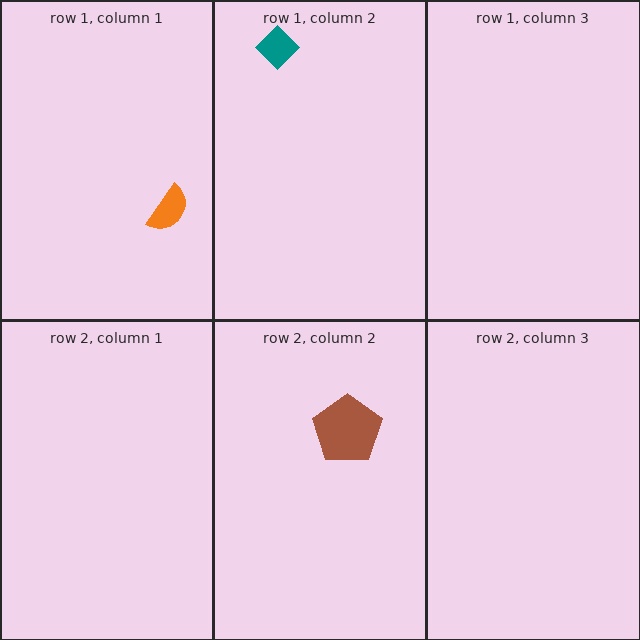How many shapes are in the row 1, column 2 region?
1.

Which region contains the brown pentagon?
The row 2, column 2 region.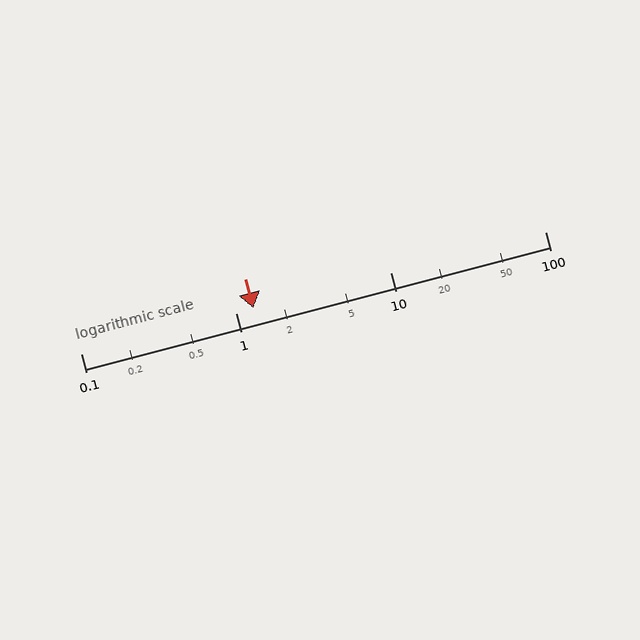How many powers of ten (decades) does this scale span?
The scale spans 3 decades, from 0.1 to 100.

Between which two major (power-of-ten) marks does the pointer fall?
The pointer is between 1 and 10.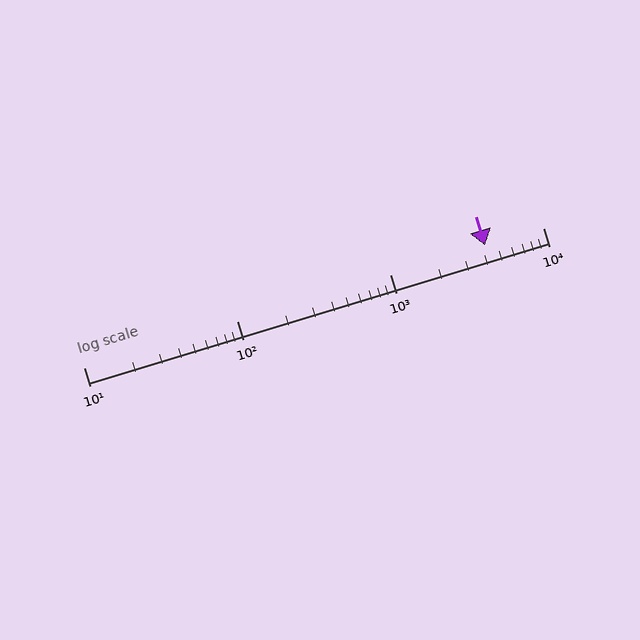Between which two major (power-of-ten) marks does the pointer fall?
The pointer is between 1000 and 10000.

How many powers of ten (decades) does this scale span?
The scale spans 3 decades, from 10 to 10000.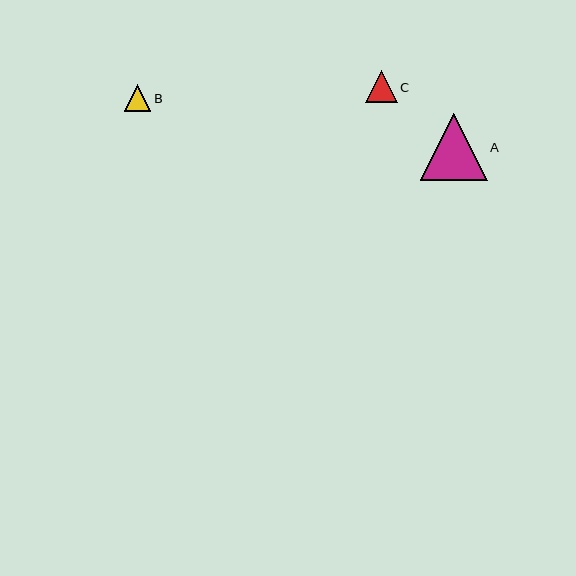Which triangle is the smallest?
Triangle B is the smallest with a size of approximately 27 pixels.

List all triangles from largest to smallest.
From largest to smallest: A, C, B.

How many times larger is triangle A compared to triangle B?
Triangle A is approximately 2.5 times the size of triangle B.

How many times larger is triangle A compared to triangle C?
Triangle A is approximately 2.1 times the size of triangle C.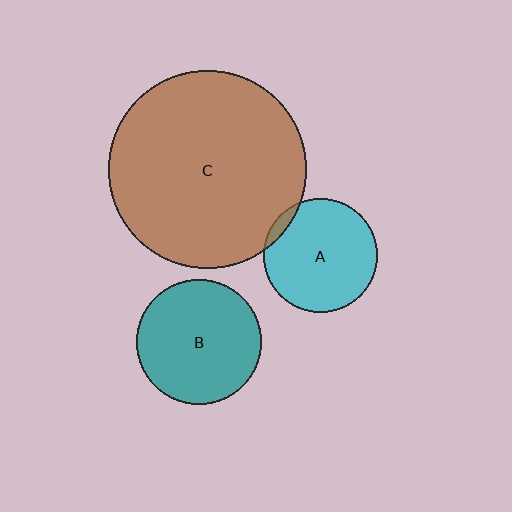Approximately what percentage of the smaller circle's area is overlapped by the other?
Approximately 5%.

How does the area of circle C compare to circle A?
Approximately 3.0 times.